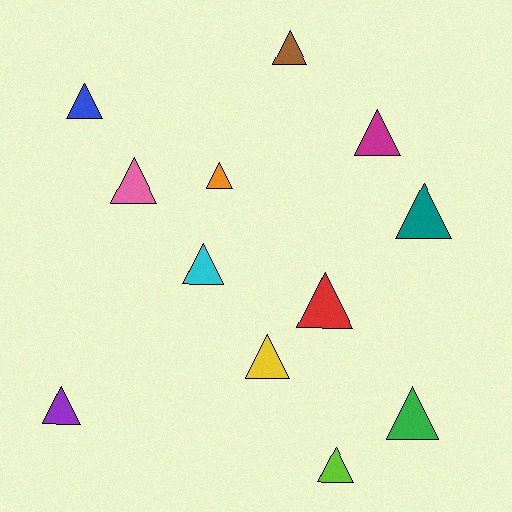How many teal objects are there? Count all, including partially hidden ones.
There is 1 teal object.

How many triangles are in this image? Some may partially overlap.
There are 12 triangles.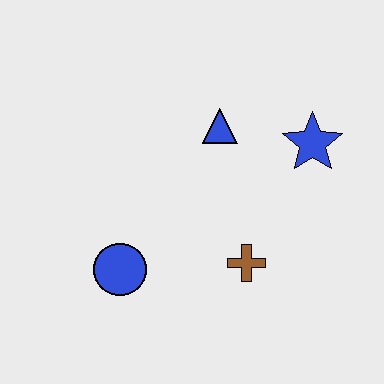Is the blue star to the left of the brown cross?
No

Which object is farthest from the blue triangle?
The blue circle is farthest from the blue triangle.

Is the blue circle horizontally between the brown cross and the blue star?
No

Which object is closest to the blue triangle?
The blue star is closest to the blue triangle.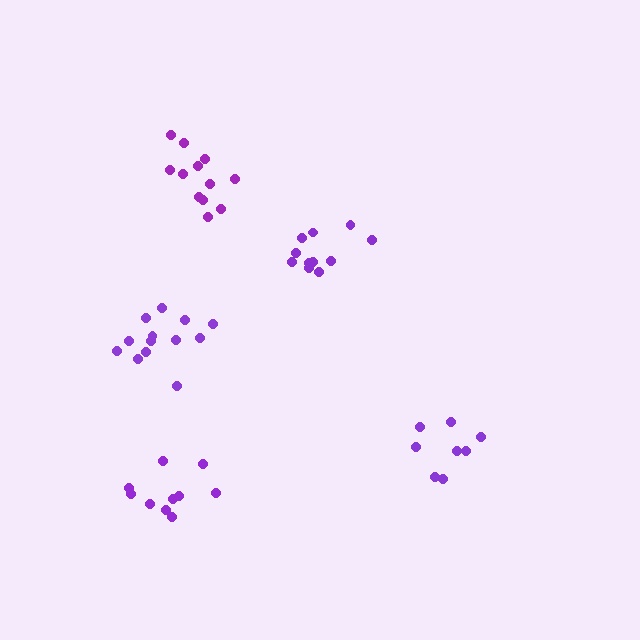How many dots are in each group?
Group 1: 13 dots, Group 2: 12 dots, Group 3: 12 dots, Group 4: 10 dots, Group 5: 8 dots (55 total).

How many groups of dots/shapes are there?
There are 5 groups.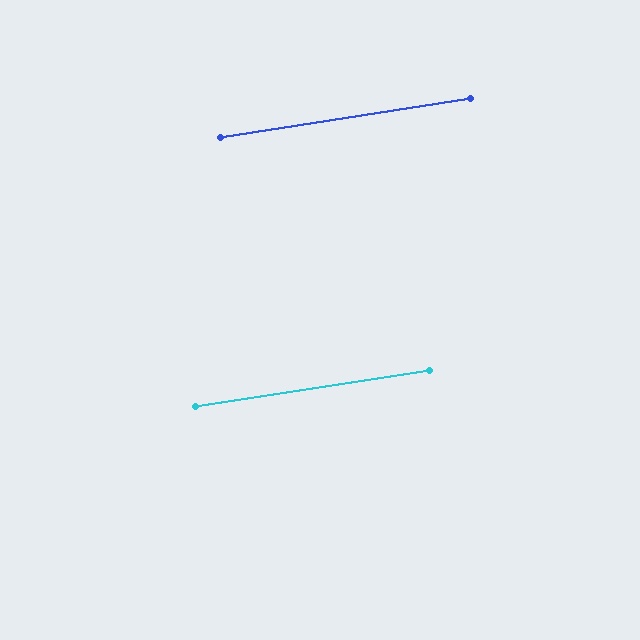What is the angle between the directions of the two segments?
Approximately 0 degrees.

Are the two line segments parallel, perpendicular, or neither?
Parallel — their directions differ by only 0.0°.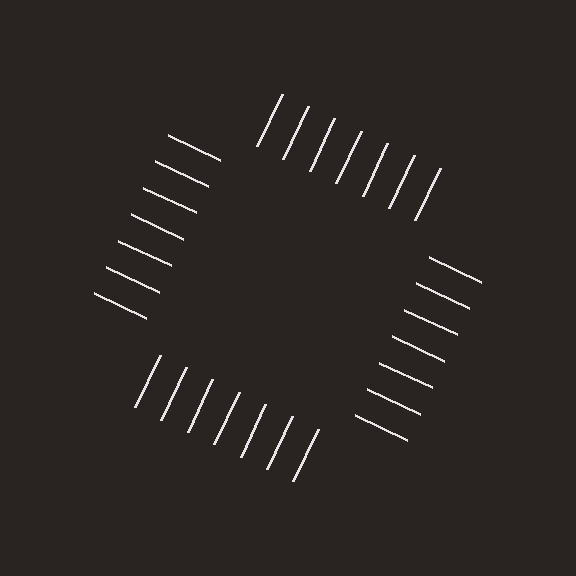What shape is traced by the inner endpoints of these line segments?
An illusory square — the line segments terminate on its edges but no continuous stroke is drawn.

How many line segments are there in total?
28 — 7 along each of the 4 edges.